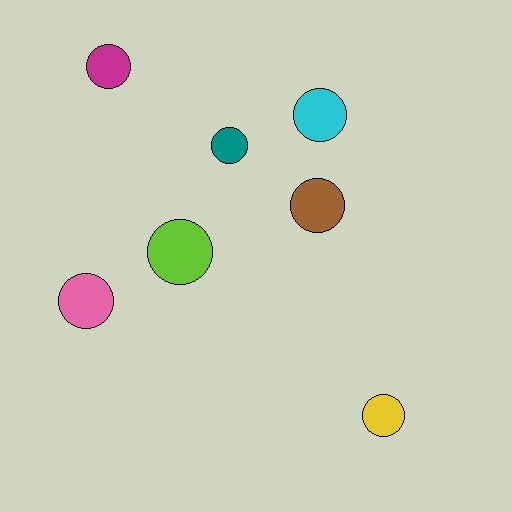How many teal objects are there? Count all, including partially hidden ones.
There is 1 teal object.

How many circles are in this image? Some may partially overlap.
There are 7 circles.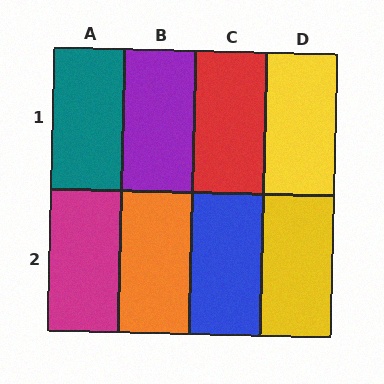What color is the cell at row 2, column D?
Yellow.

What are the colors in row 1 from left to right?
Teal, purple, red, yellow.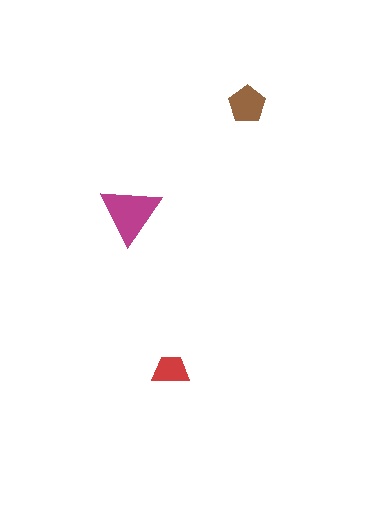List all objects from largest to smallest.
The magenta triangle, the brown pentagon, the red trapezoid.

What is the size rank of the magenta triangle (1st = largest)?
1st.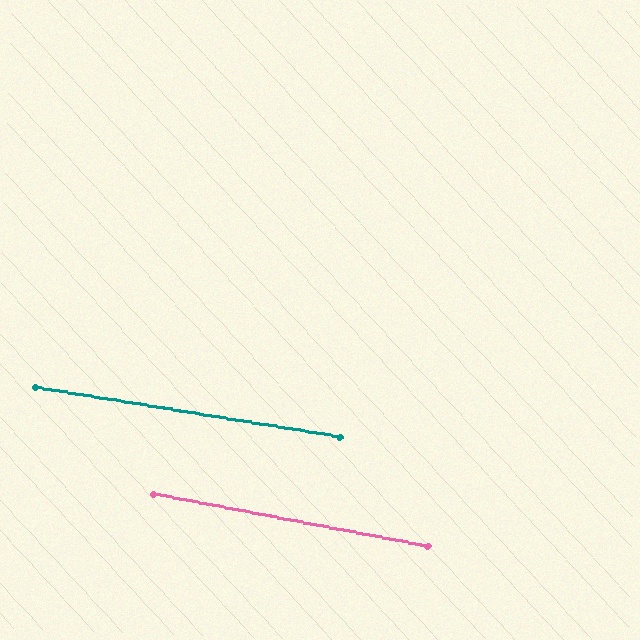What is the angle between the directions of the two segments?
Approximately 2 degrees.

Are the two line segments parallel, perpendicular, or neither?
Parallel — their directions differ by only 1.8°.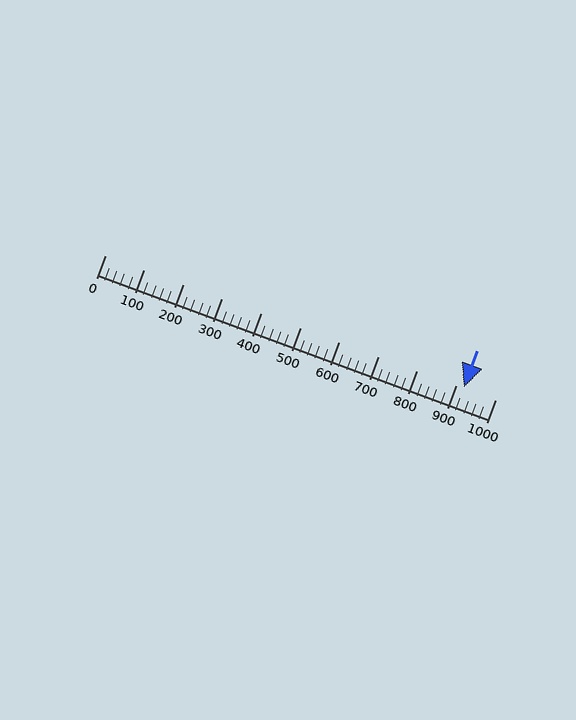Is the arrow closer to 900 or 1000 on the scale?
The arrow is closer to 900.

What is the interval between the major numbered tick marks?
The major tick marks are spaced 100 units apart.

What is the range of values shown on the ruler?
The ruler shows values from 0 to 1000.